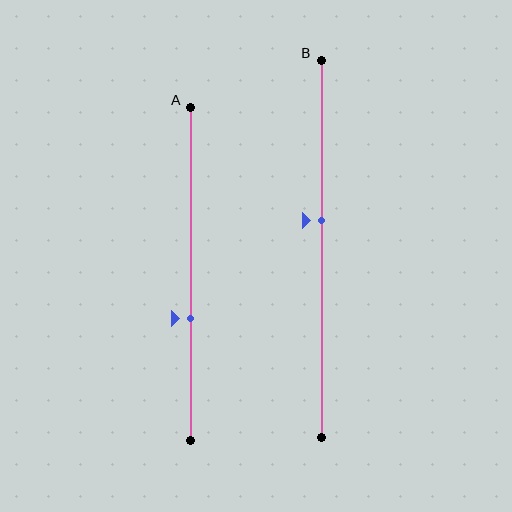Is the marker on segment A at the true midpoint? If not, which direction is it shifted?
No, the marker on segment A is shifted downward by about 14% of the segment length.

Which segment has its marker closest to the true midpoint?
Segment B has its marker closest to the true midpoint.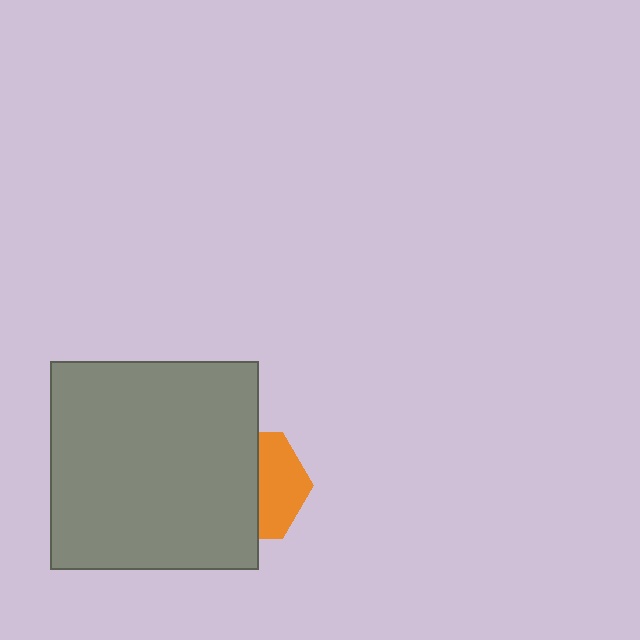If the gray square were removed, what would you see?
You would see the complete orange hexagon.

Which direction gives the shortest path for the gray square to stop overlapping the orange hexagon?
Moving left gives the shortest separation.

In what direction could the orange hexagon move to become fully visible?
The orange hexagon could move right. That would shift it out from behind the gray square entirely.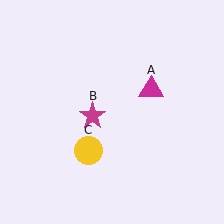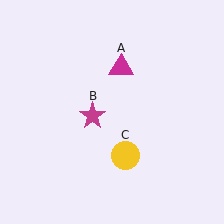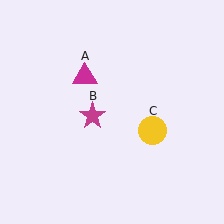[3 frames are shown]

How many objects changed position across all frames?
2 objects changed position: magenta triangle (object A), yellow circle (object C).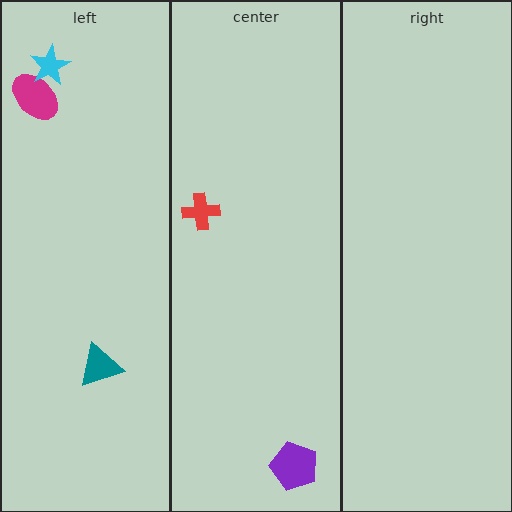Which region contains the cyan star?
The left region.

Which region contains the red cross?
The center region.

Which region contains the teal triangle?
The left region.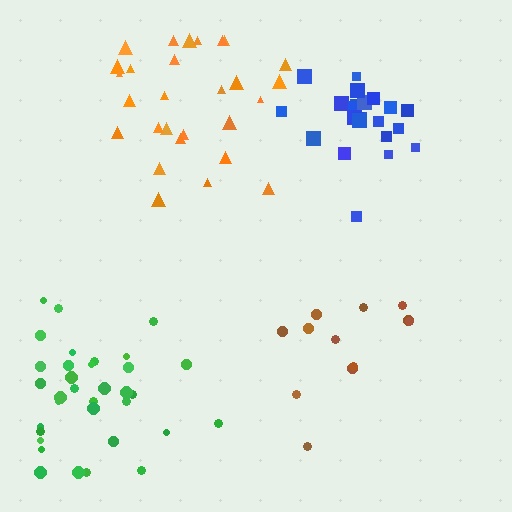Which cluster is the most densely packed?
Blue.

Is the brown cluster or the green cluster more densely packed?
Green.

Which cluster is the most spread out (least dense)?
Brown.